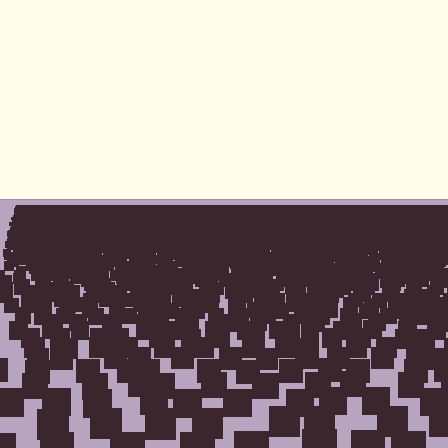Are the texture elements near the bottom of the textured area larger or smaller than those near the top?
Larger. Near the bottom, elements are closer to the viewer and appear at a bigger on-screen size.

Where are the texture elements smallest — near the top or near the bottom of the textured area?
Near the top.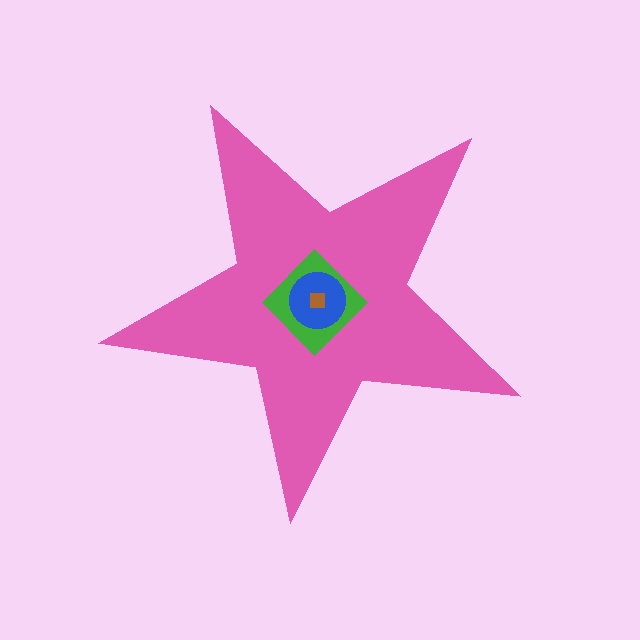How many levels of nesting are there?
4.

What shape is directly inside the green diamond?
The blue circle.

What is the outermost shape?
The pink star.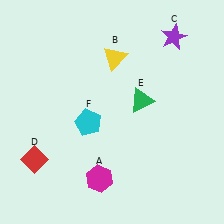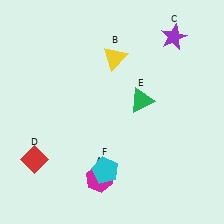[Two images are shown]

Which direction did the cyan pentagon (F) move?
The cyan pentagon (F) moved down.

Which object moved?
The cyan pentagon (F) moved down.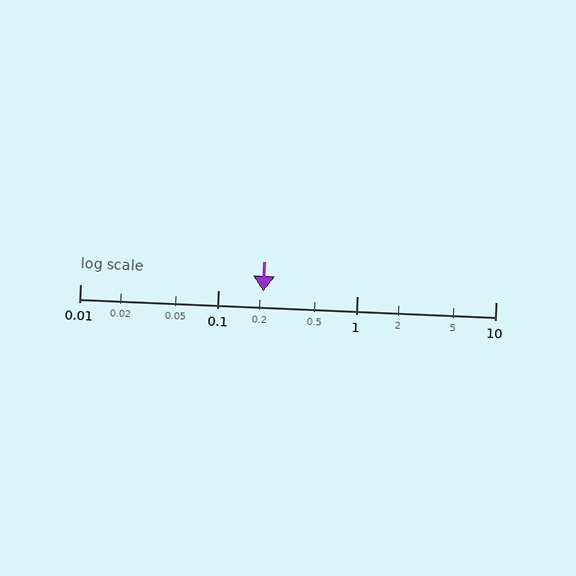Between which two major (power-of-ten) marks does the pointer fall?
The pointer is between 0.1 and 1.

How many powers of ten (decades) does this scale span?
The scale spans 3 decades, from 0.01 to 10.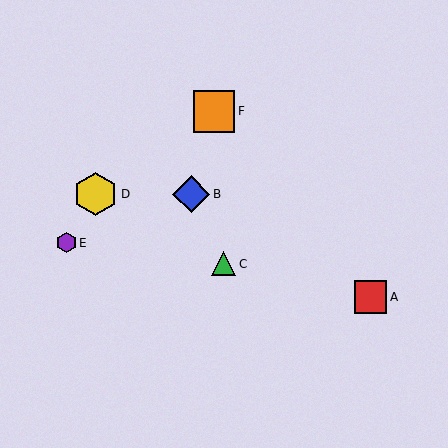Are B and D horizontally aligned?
Yes, both are at y≈194.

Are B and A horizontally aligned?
No, B is at y≈194 and A is at y≈297.